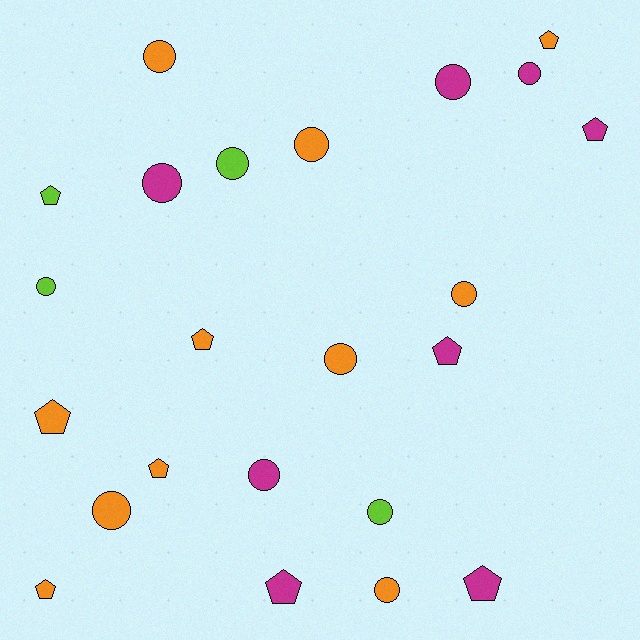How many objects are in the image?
There are 23 objects.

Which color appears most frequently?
Orange, with 11 objects.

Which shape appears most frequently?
Circle, with 13 objects.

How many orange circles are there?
There are 6 orange circles.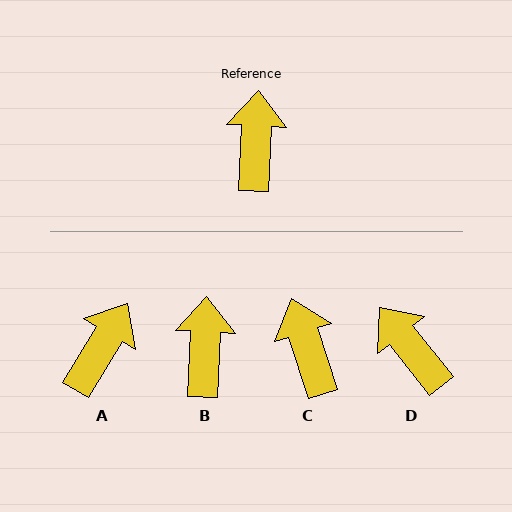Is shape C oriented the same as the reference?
No, it is off by about 21 degrees.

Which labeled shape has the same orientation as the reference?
B.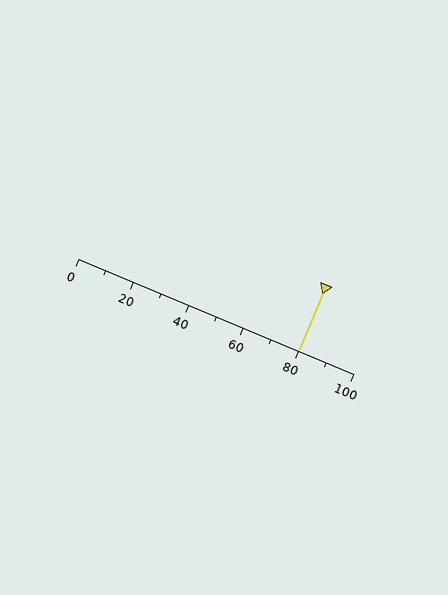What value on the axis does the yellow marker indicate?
The marker indicates approximately 80.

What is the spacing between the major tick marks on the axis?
The major ticks are spaced 20 apart.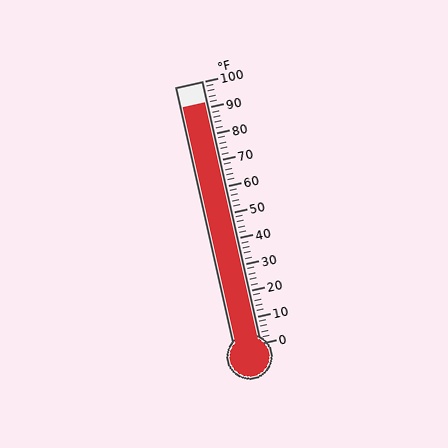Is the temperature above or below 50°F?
The temperature is above 50°F.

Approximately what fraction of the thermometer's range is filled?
The thermometer is filled to approximately 90% of its range.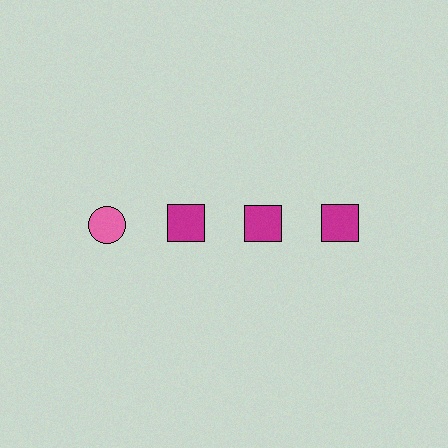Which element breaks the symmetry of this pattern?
The pink circle in the top row, leftmost column breaks the symmetry. All other shapes are magenta squares.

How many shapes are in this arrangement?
There are 4 shapes arranged in a grid pattern.